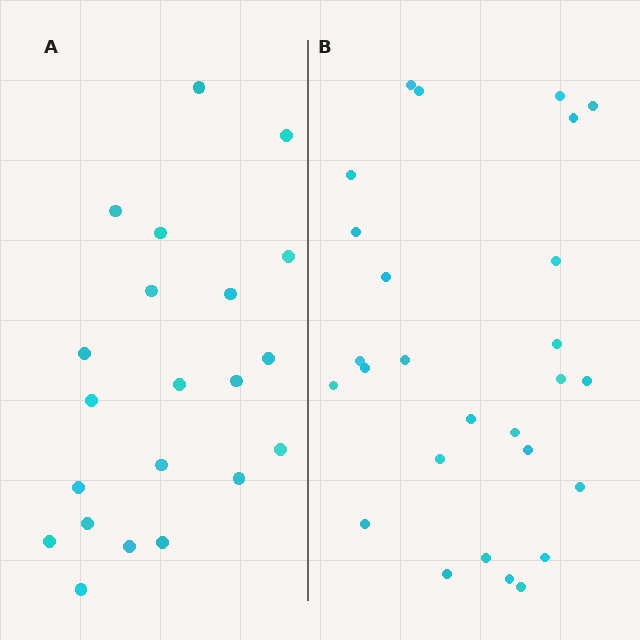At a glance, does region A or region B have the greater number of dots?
Region B (the right region) has more dots.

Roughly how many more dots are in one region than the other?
Region B has about 6 more dots than region A.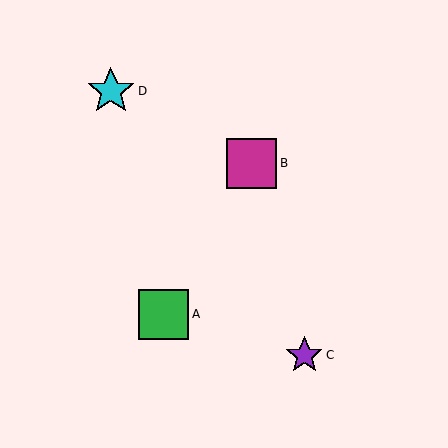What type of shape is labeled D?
Shape D is a cyan star.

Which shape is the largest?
The green square (labeled A) is the largest.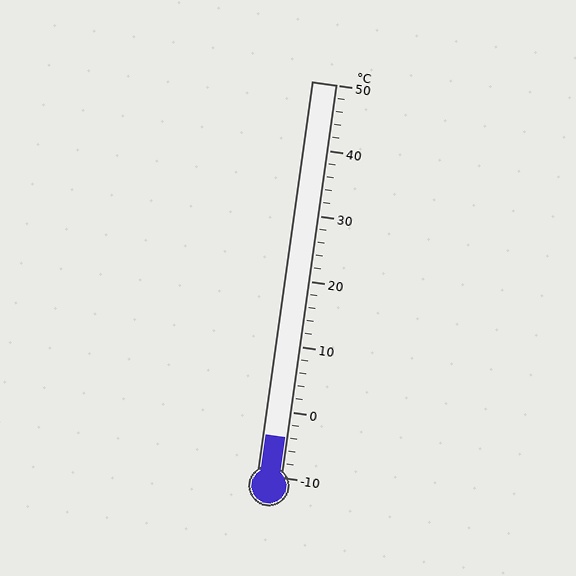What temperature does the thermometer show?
The thermometer shows approximately -4°C.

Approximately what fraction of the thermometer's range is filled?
The thermometer is filled to approximately 10% of its range.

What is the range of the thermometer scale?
The thermometer scale ranges from -10°C to 50°C.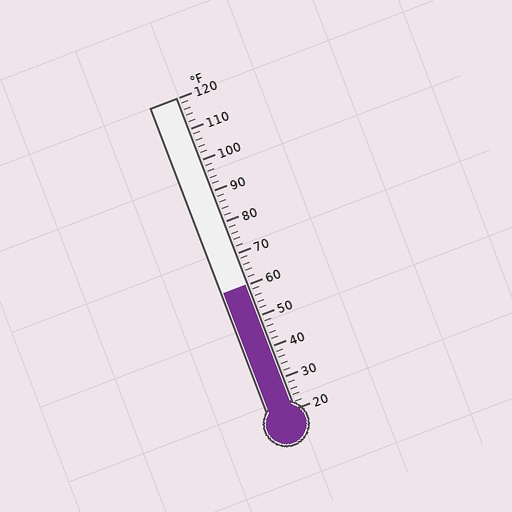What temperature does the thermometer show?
The thermometer shows approximately 60°F.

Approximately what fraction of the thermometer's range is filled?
The thermometer is filled to approximately 40% of its range.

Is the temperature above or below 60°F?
The temperature is at 60°F.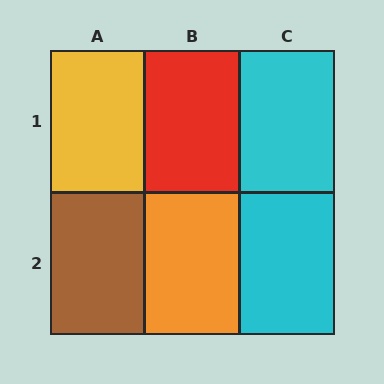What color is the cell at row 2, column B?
Orange.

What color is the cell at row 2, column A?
Brown.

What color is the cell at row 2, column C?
Cyan.